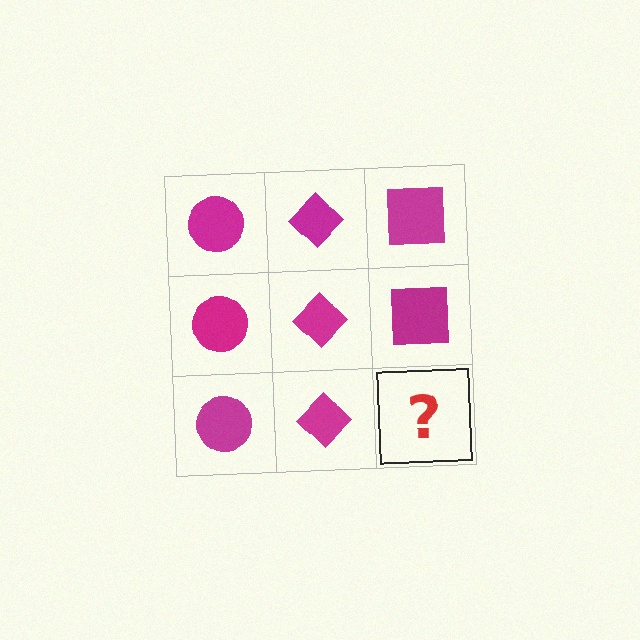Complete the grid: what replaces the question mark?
The question mark should be replaced with a magenta square.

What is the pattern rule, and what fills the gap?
The rule is that each column has a consistent shape. The gap should be filled with a magenta square.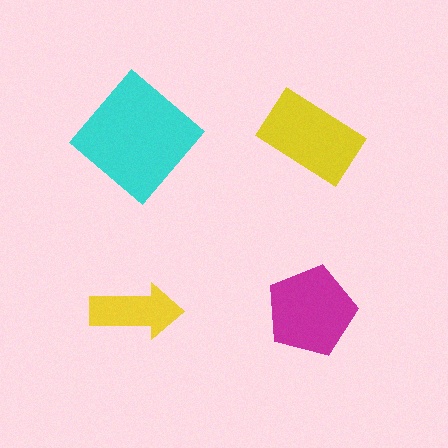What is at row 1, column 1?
A cyan diamond.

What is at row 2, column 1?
A yellow arrow.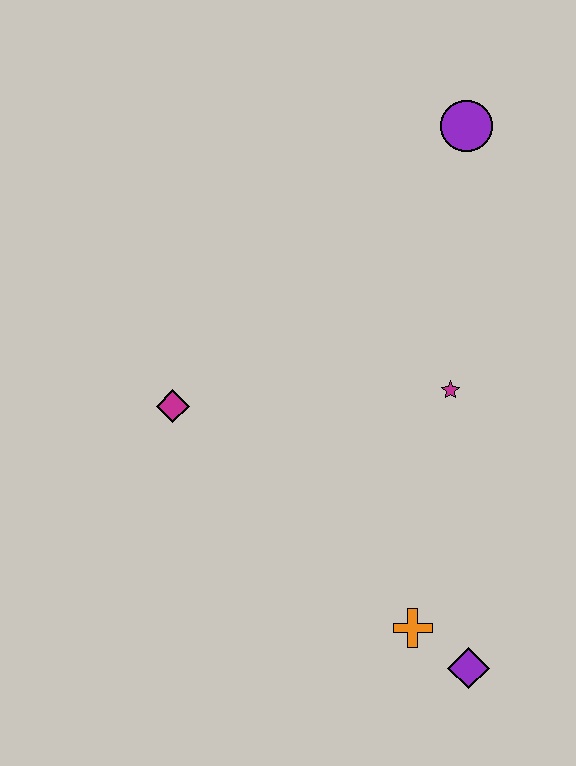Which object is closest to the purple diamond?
The orange cross is closest to the purple diamond.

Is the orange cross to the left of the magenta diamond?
No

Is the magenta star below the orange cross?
No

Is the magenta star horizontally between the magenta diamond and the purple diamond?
Yes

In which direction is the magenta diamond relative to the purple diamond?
The magenta diamond is to the left of the purple diamond.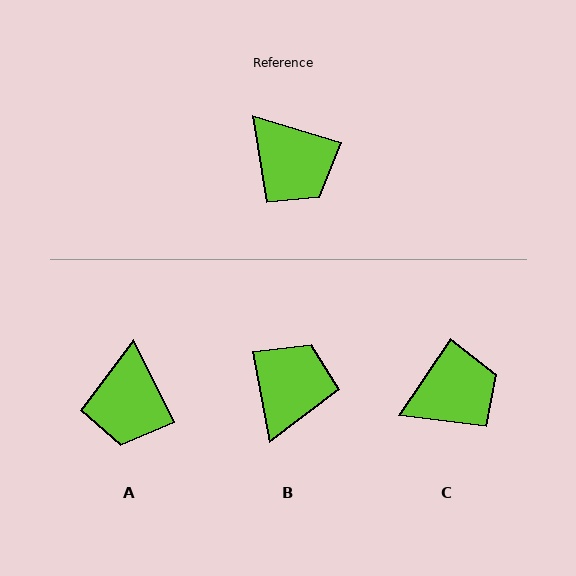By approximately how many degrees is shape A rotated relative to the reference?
Approximately 46 degrees clockwise.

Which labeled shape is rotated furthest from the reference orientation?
B, about 118 degrees away.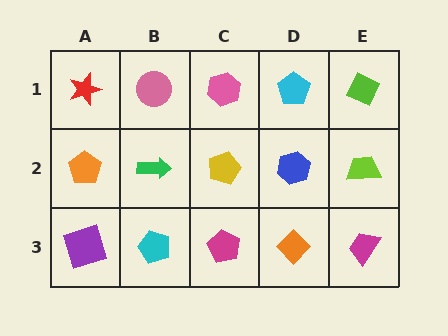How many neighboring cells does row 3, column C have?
3.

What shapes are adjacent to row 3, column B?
A green arrow (row 2, column B), a purple square (row 3, column A), a magenta pentagon (row 3, column C).